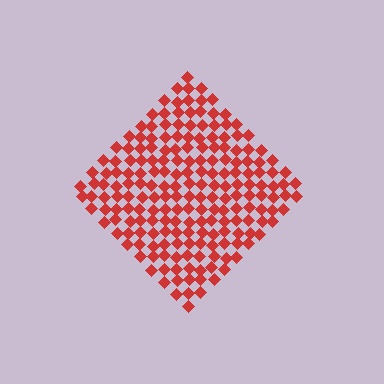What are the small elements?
The small elements are diamonds.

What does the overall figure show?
The overall figure shows a diamond.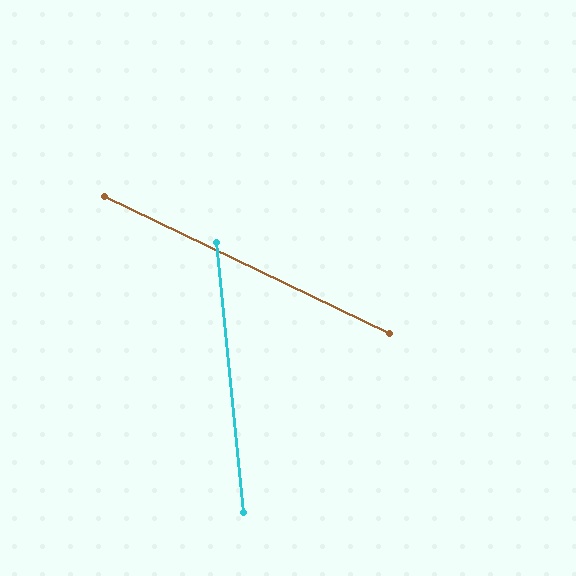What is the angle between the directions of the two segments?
Approximately 58 degrees.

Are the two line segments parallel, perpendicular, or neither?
Neither parallel nor perpendicular — they differ by about 58°.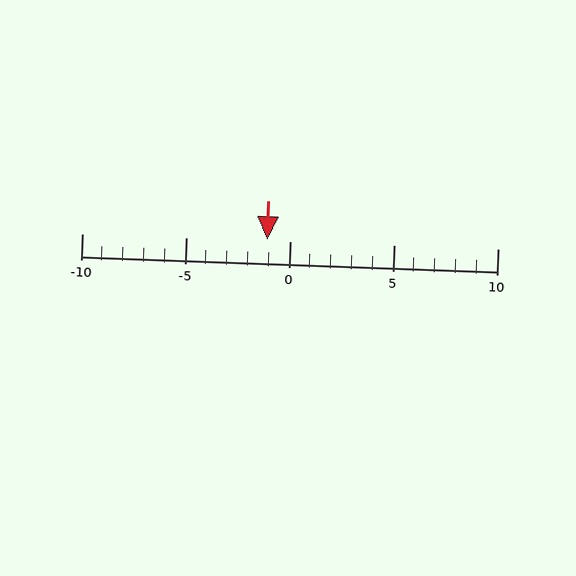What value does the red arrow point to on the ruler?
The red arrow points to approximately -1.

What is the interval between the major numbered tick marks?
The major tick marks are spaced 5 units apart.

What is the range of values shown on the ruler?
The ruler shows values from -10 to 10.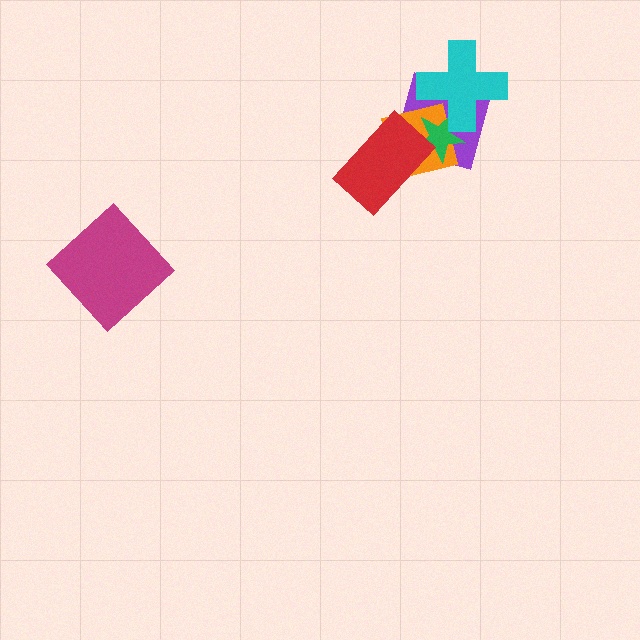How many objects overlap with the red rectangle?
3 objects overlap with the red rectangle.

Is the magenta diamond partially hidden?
No, no other shape covers it.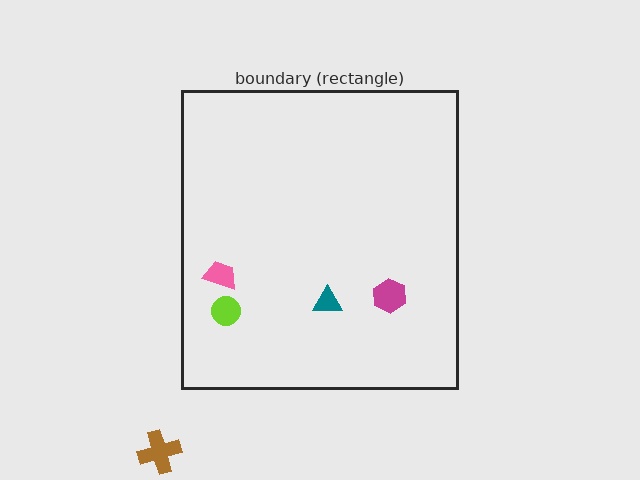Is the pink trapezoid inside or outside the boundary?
Inside.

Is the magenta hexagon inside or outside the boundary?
Inside.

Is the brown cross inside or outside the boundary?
Outside.